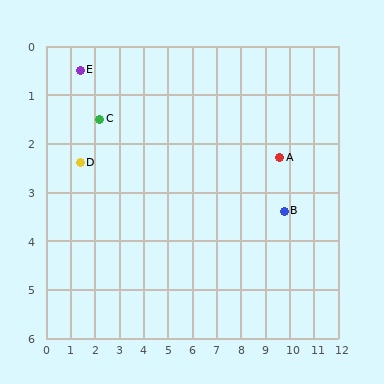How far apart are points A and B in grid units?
Points A and B are about 1.1 grid units apart.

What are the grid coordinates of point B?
Point B is at approximately (9.8, 3.4).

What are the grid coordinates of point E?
Point E is at approximately (1.4, 0.5).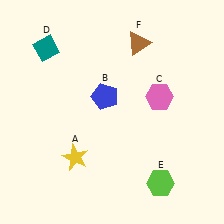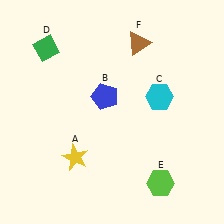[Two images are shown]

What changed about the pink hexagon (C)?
In Image 1, C is pink. In Image 2, it changed to cyan.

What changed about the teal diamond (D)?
In Image 1, D is teal. In Image 2, it changed to green.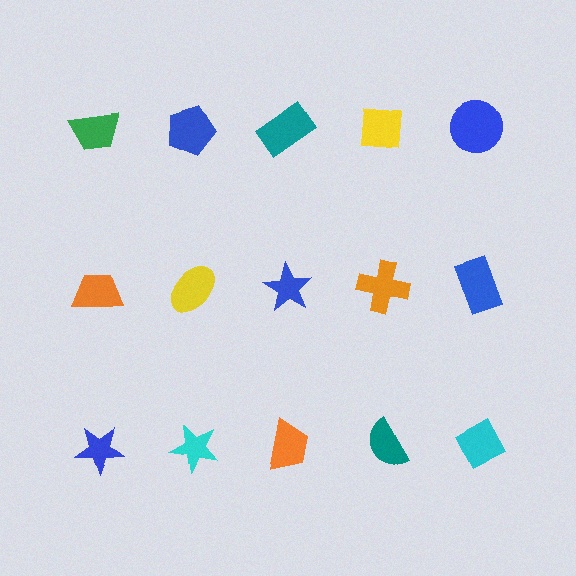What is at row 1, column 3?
A teal rectangle.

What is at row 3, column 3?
An orange trapezoid.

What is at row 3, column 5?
A cyan diamond.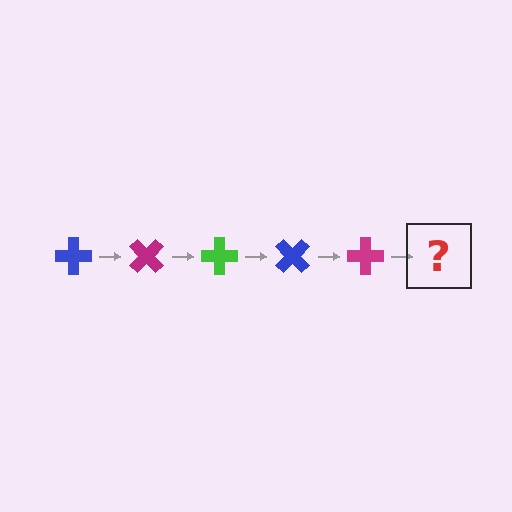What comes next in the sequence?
The next element should be a green cross, rotated 225 degrees from the start.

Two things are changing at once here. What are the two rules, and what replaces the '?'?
The two rules are that it rotates 45 degrees each step and the color cycles through blue, magenta, and green. The '?' should be a green cross, rotated 225 degrees from the start.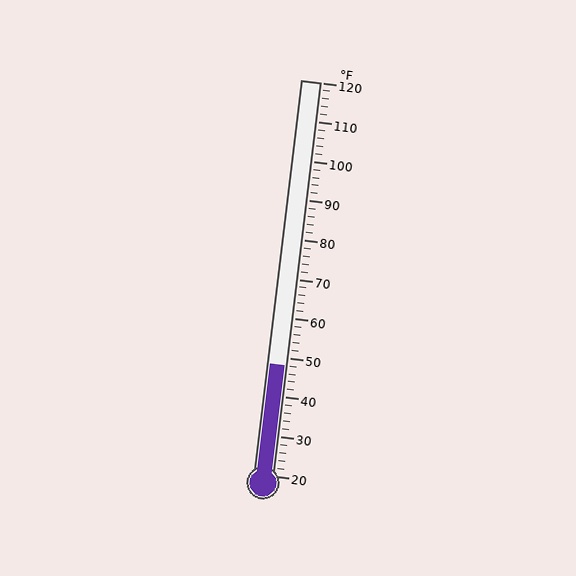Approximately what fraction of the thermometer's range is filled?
The thermometer is filled to approximately 30% of its range.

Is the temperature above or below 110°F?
The temperature is below 110°F.